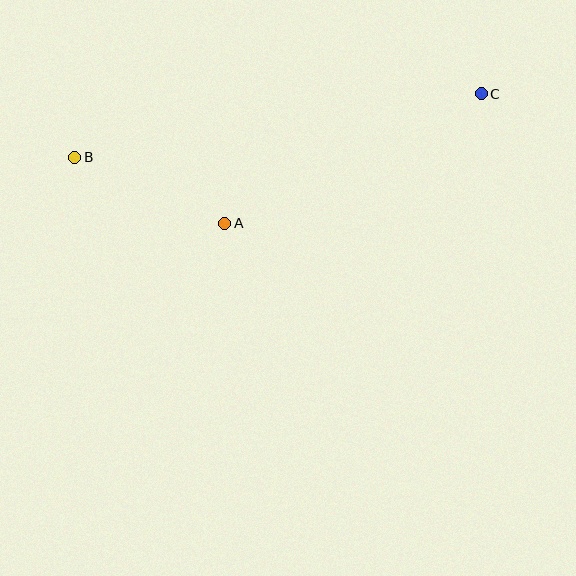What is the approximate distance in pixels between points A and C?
The distance between A and C is approximately 288 pixels.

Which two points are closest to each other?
Points A and B are closest to each other.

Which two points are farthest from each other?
Points B and C are farthest from each other.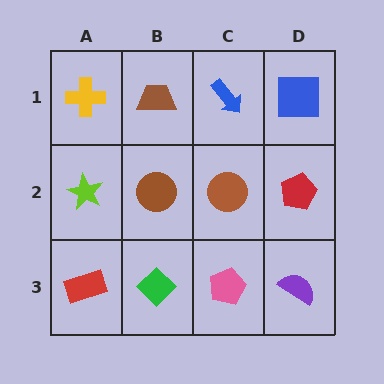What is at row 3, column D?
A purple semicircle.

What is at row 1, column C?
A blue arrow.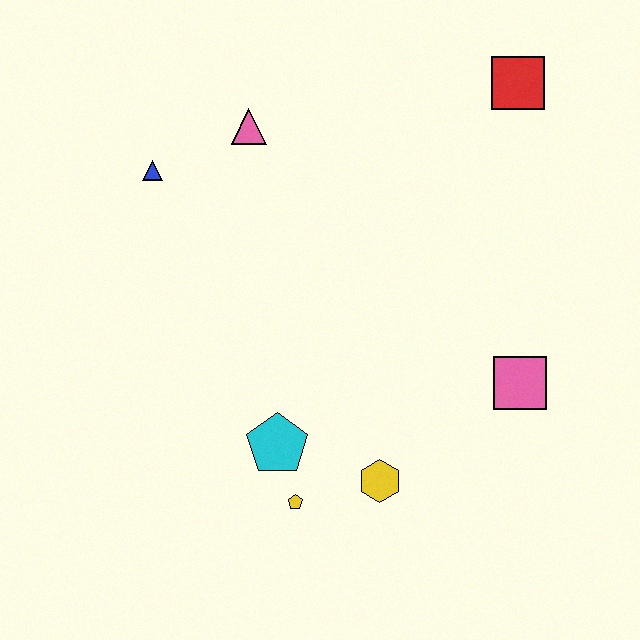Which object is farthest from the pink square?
The blue triangle is farthest from the pink square.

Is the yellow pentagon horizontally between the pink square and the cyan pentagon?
Yes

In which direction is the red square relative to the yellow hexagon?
The red square is above the yellow hexagon.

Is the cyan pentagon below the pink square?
Yes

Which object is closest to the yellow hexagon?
The yellow pentagon is closest to the yellow hexagon.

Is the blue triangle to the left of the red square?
Yes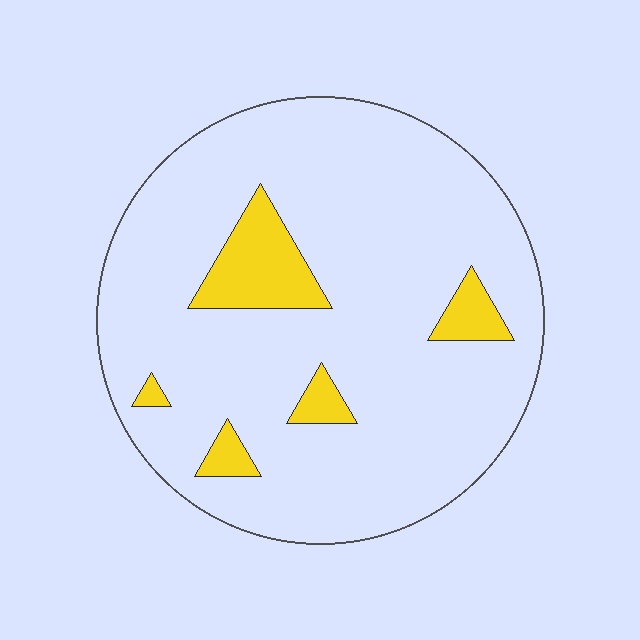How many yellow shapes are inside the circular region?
5.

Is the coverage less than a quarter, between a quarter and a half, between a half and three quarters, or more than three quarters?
Less than a quarter.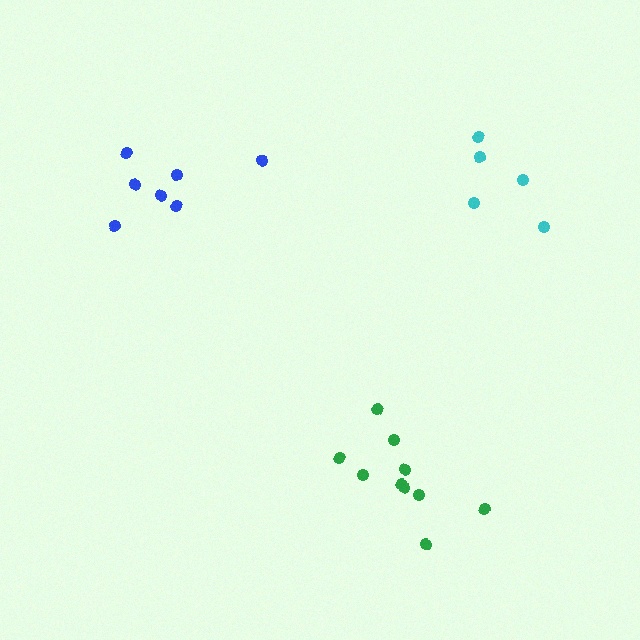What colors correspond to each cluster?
The clusters are colored: green, blue, cyan.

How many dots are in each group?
Group 1: 10 dots, Group 2: 7 dots, Group 3: 5 dots (22 total).